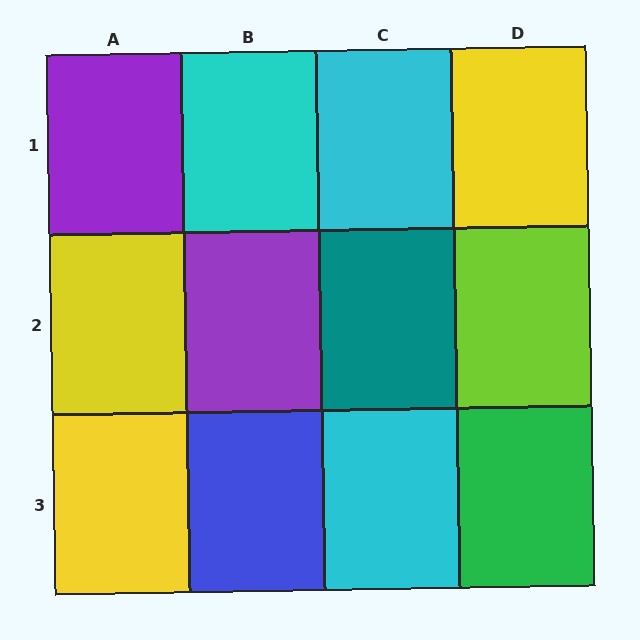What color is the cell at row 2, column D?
Lime.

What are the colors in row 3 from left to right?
Yellow, blue, cyan, green.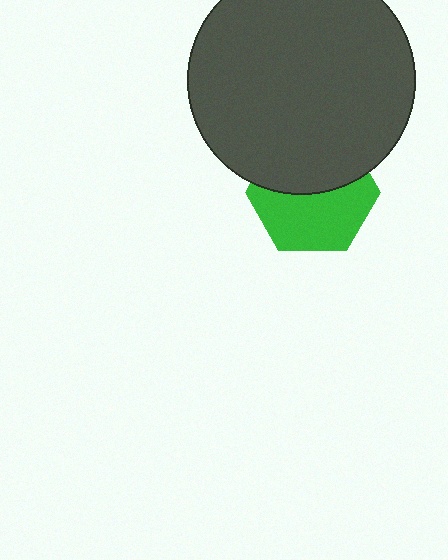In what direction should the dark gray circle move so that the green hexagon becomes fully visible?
The dark gray circle should move up. That is the shortest direction to clear the overlap and leave the green hexagon fully visible.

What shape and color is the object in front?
The object in front is a dark gray circle.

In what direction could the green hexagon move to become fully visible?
The green hexagon could move down. That would shift it out from behind the dark gray circle entirely.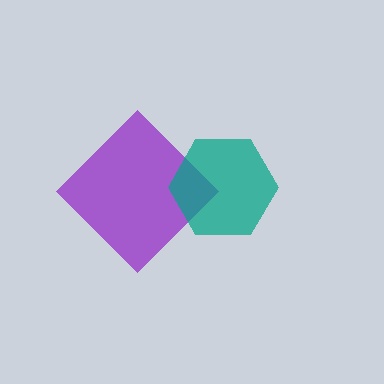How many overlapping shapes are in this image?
There are 2 overlapping shapes in the image.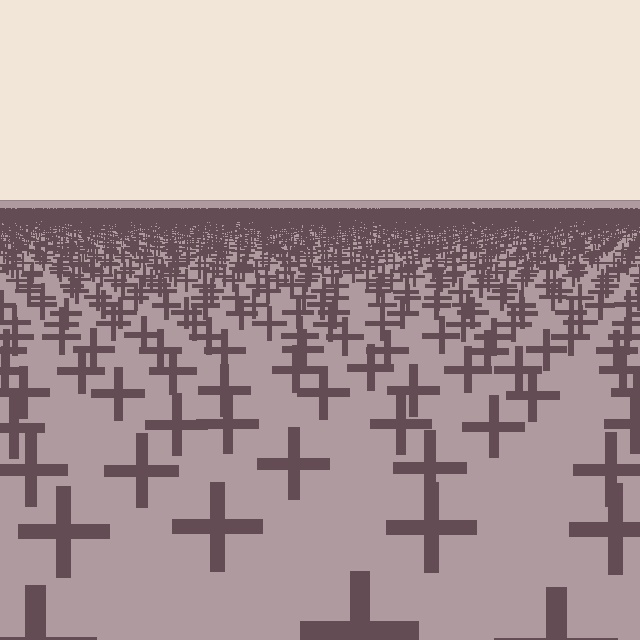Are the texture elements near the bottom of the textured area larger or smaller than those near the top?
Larger. Near the bottom, elements are closer to the viewer and appear at a bigger on-screen size.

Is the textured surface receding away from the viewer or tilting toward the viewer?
The surface is receding away from the viewer. Texture elements get smaller and denser toward the top.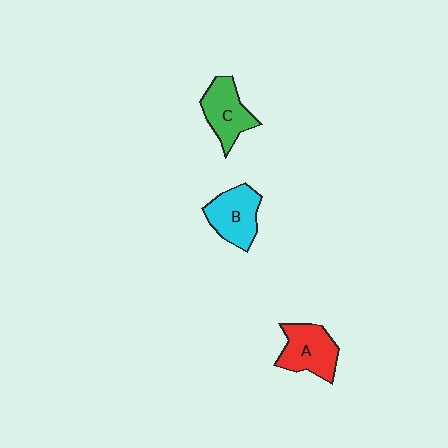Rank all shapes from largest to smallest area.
From largest to smallest: A (red), B (cyan), C (green).